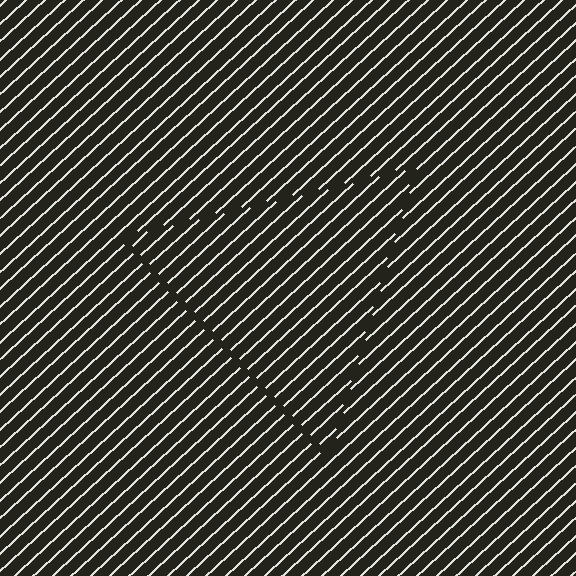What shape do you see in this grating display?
An illusory triangle. The interior of the shape contains the same grating, shifted by half a period — the contour is defined by the phase discontinuity where line-ends from the inner and outer gratings abut.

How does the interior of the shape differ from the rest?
The interior of the shape contains the same grating, shifted by half a period — the contour is defined by the phase discontinuity where line-ends from the inner and outer gratings abut.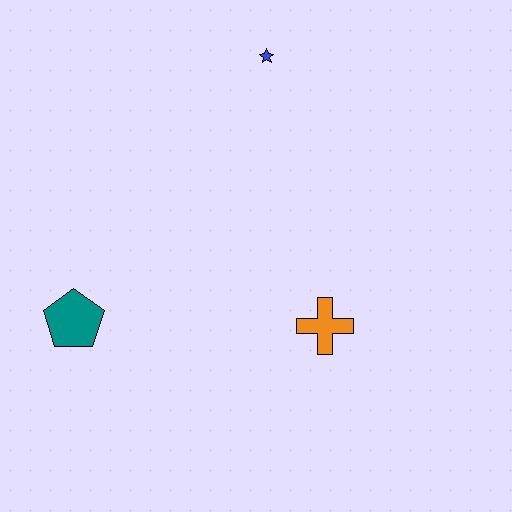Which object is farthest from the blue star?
The teal pentagon is farthest from the blue star.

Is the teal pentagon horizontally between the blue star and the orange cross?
No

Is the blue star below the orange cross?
No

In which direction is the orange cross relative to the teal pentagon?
The orange cross is to the right of the teal pentagon.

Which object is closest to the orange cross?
The teal pentagon is closest to the orange cross.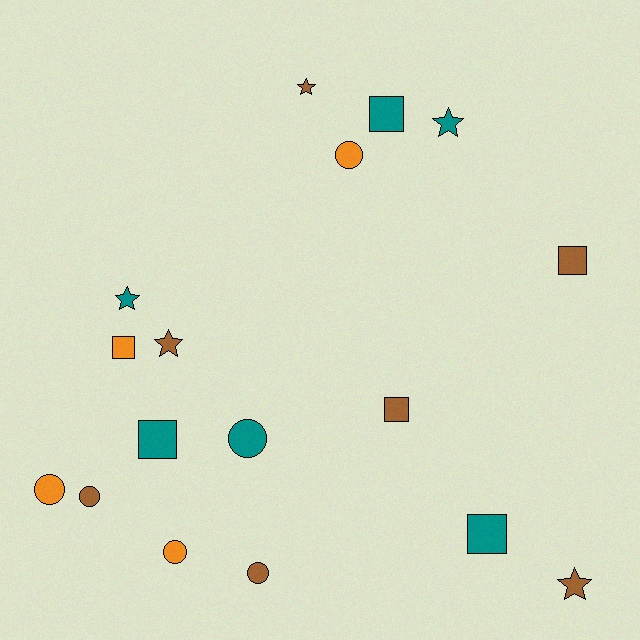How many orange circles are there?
There are 3 orange circles.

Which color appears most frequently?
Brown, with 7 objects.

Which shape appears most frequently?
Square, with 6 objects.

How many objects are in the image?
There are 17 objects.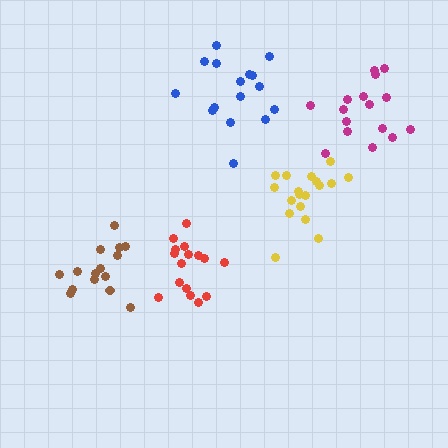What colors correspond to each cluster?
The clusters are colored: magenta, yellow, red, brown, blue.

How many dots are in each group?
Group 1: 16 dots, Group 2: 18 dots, Group 3: 16 dots, Group 4: 15 dots, Group 5: 16 dots (81 total).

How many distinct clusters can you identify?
There are 5 distinct clusters.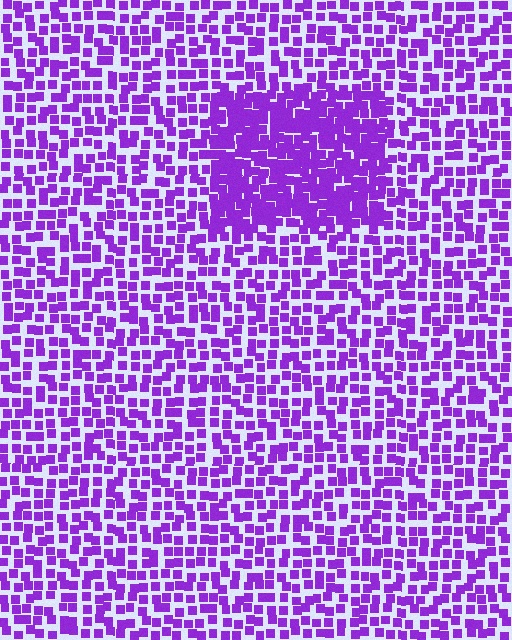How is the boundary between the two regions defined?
The boundary is defined by a change in element density (approximately 1.9x ratio). All elements are the same color, size, and shape.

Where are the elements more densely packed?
The elements are more densely packed inside the rectangle boundary.